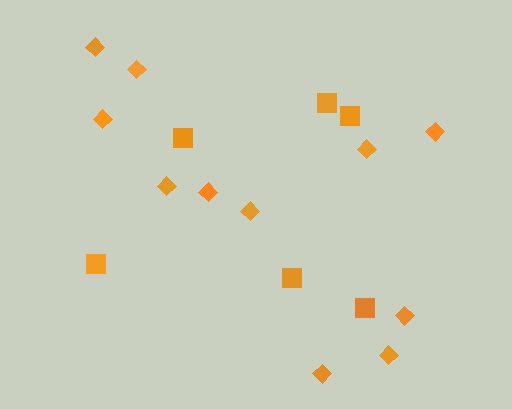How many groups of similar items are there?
There are 2 groups: one group of diamonds (11) and one group of squares (6).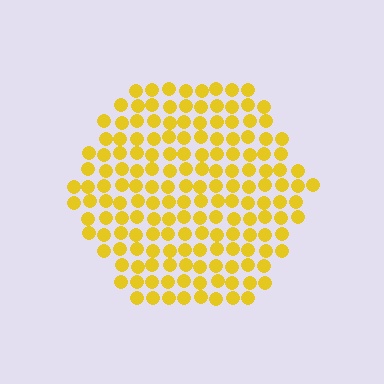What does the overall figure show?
The overall figure shows a hexagon.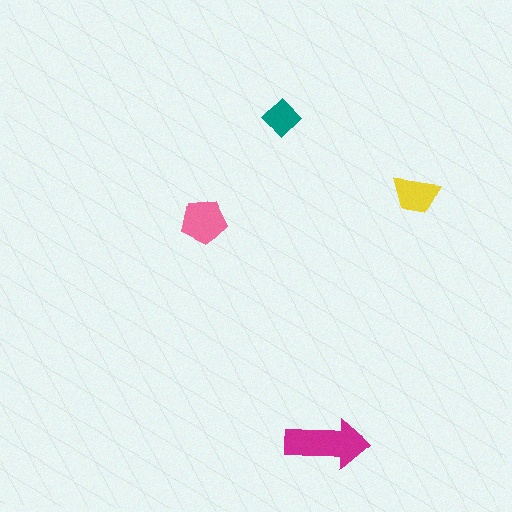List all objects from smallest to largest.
The teal diamond, the yellow trapezoid, the pink pentagon, the magenta arrow.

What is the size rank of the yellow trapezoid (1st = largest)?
3rd.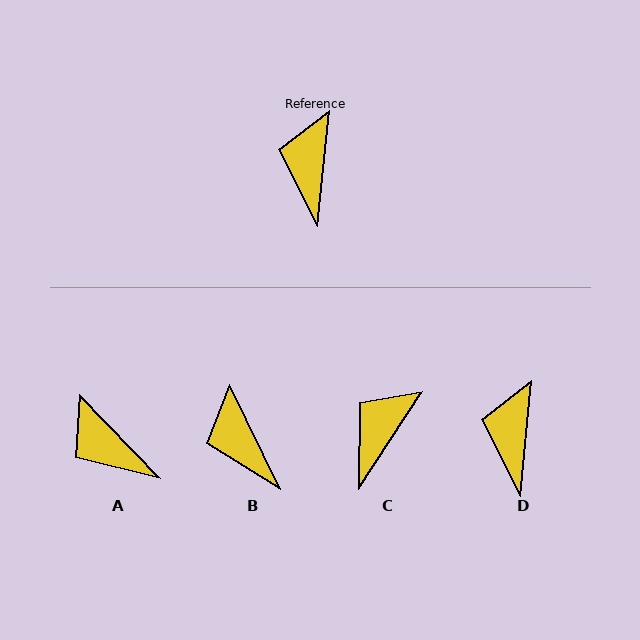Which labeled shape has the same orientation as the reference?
D.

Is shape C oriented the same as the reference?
No, it is off by about 27 degrees.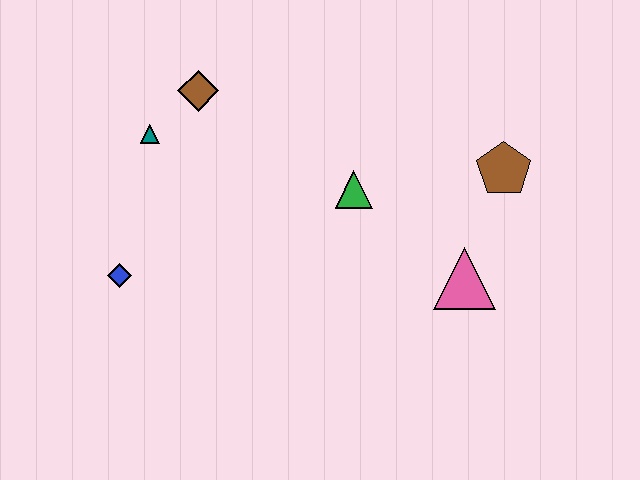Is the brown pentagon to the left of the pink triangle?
No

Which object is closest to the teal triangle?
The brown diamond is closest to the teal triangle.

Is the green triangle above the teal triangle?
No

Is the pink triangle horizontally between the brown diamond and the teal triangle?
No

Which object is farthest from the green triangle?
The blue diamond is farthest from the green triangle.